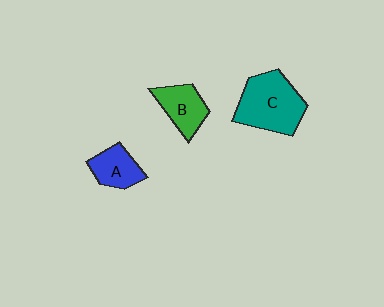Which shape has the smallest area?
Shape A (blue).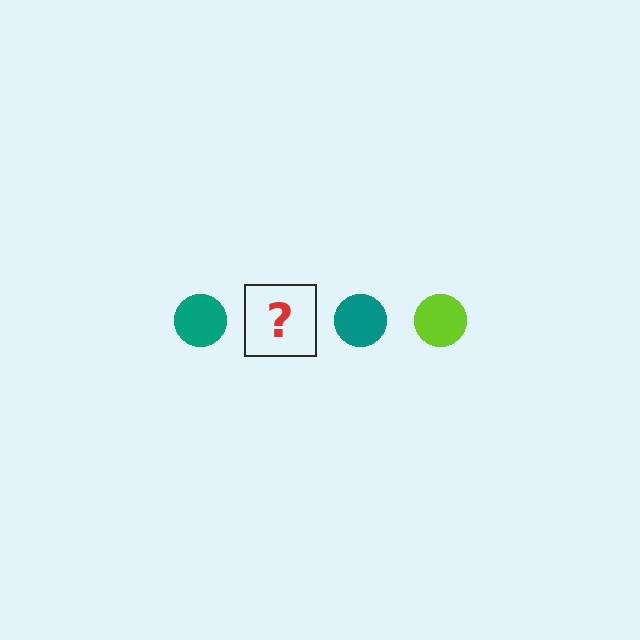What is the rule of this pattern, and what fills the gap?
The rule is that the pattern cycles through teal, lime circles. The gap should be filled with a lime circle.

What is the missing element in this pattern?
The missing element is a lime circle.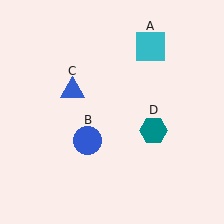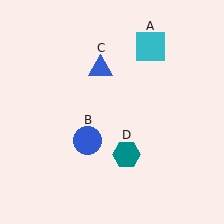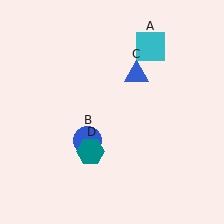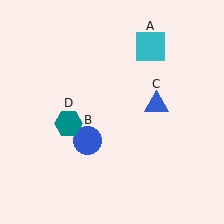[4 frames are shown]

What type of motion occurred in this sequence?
The blue triangle (object C), teal hexagon (object D) rotated clockwise around the center of the scene.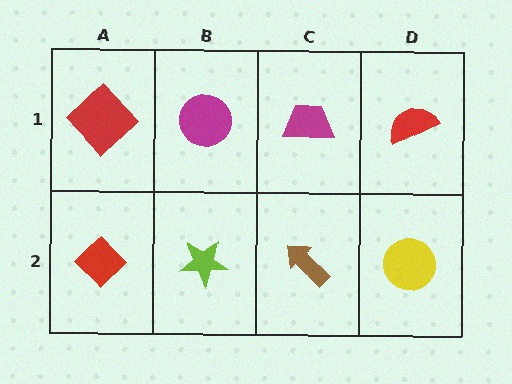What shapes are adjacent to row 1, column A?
A red diamond (row 2, column A), a magenta circle (row 1, column B).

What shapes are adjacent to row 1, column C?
A brown arrow (row 2, column C), a magenta circle (row 1, column B), a red semicircle (row 1, column D).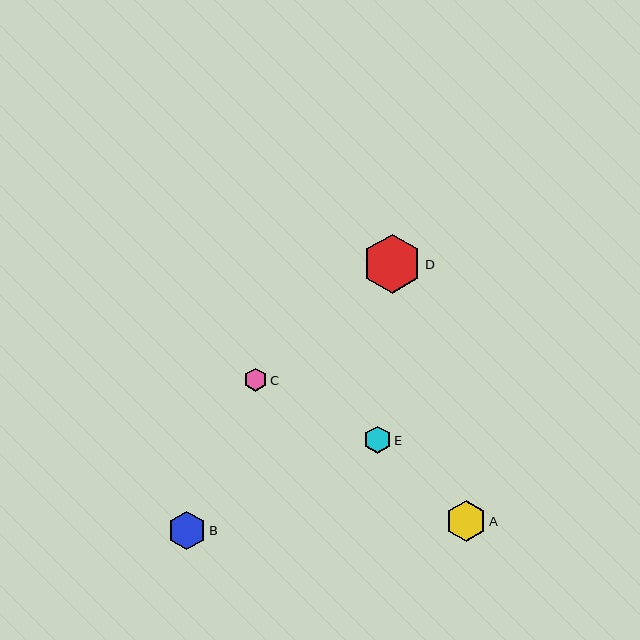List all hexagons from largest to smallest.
From largest to smallest: D, A, B, E, C.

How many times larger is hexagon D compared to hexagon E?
Hexagon D is approximately 2.1 times the size of hexagon E.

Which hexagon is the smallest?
Hexagon C is the smallest with a size of approximately 23 pixels.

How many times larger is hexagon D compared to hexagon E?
Hexagon D is approximately 2.1 times the size of hexagon E.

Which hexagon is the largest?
Hexagon D is the largest with a size of approximately 59 pixels.